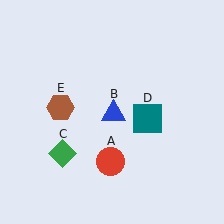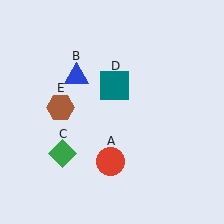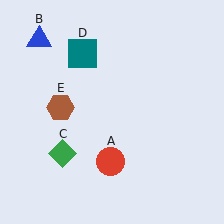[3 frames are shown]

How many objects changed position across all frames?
2 objects changed position: blue triangle (object B), teal square (object D).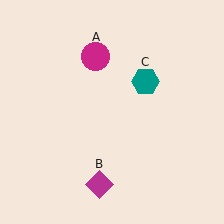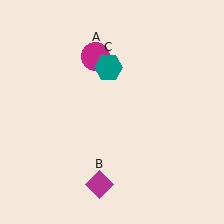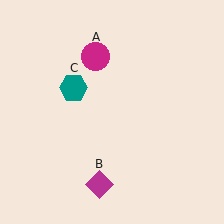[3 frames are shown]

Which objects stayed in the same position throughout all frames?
Magenta circle (object A) and magenta diamond (object B) remained stationary.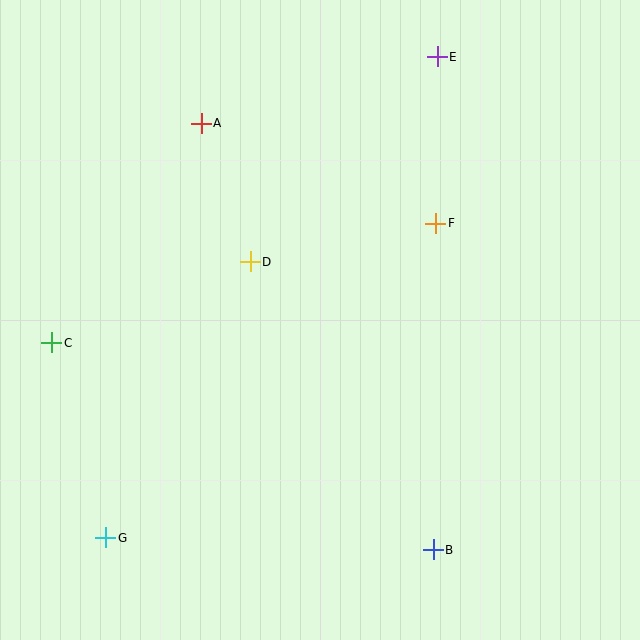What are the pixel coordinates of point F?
Point F is at (436, 223).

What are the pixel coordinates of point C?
Point C is at (52, 343).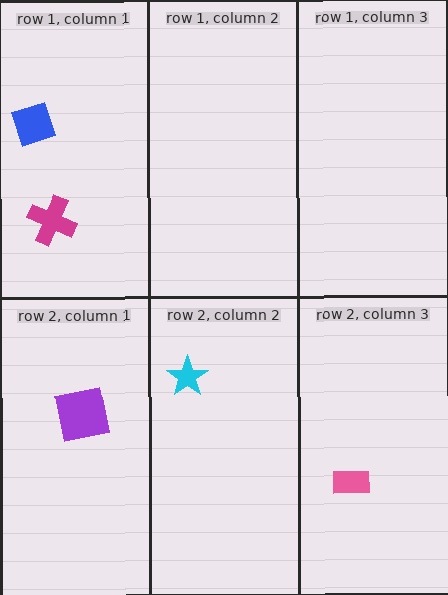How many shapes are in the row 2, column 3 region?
1.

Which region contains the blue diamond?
The row 1, column 1 region.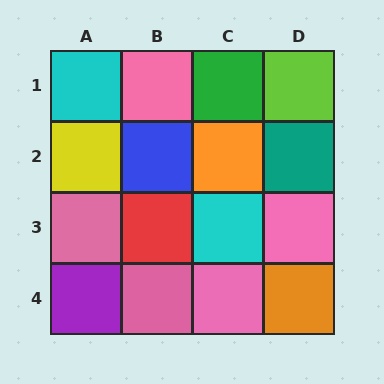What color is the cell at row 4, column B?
Pink.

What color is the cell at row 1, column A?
Cyan.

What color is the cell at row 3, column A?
Pink.